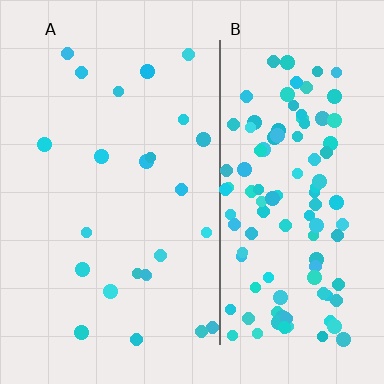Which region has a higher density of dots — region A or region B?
B (the right).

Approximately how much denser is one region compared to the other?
Approximately 4.8× — region B over region A.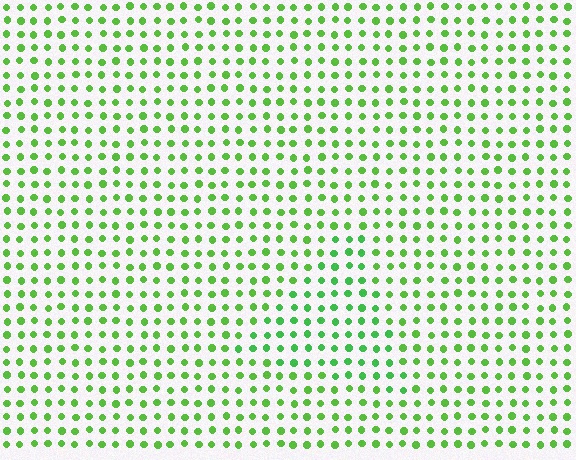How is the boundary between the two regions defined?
The boundary is defined purely by a slight shift in hue (about 19 degrees). Spacing, size, and orientation are identical on both sides.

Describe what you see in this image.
The image is filled with small lime elements in a uniform arrangement. A triangle-shaped region is visible where the elements are tinted to a slightly different hue, forming a subtle color boundary.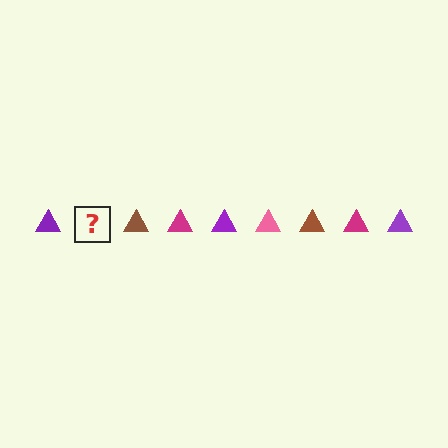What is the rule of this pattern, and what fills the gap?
The rule is that the pattern cycles through purple, pink, brown, magenta triangles. The gap should be filled with a pink triangle.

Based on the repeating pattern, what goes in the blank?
The blank should be a pink triangle.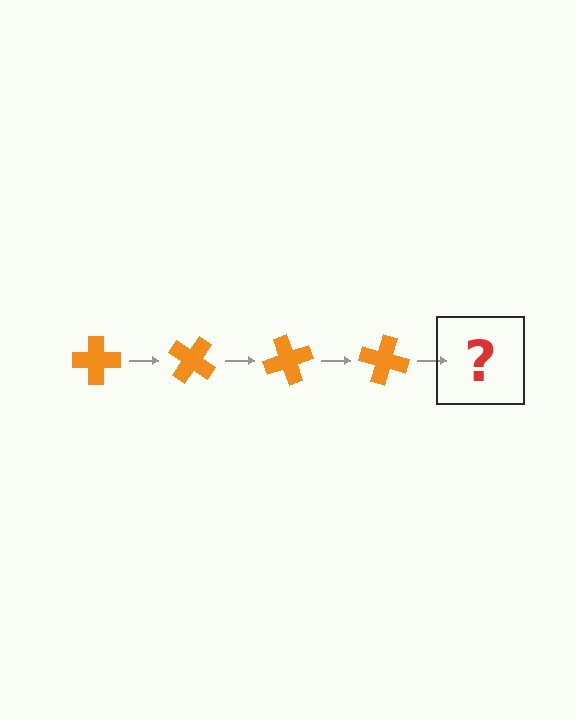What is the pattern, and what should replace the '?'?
The pattern is that the cross rotates 35 degrees each step. The '?' should be an orange cross rotated 140 degrees.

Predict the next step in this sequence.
The next step is an orange cross rotated 140 degrees.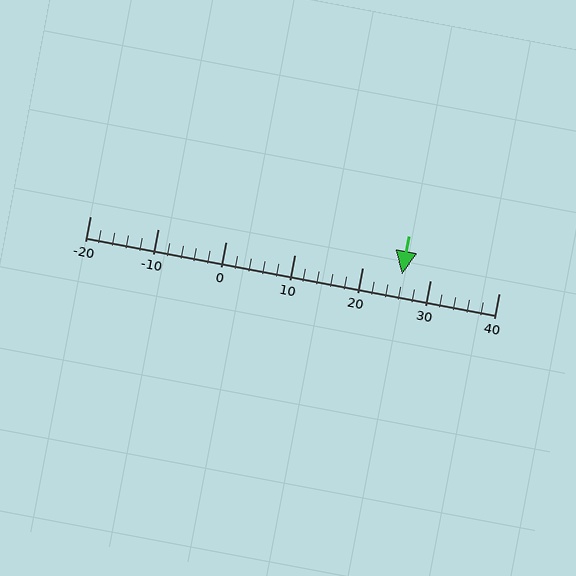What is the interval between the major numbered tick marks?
The major tick marks are spaced 10 units apart.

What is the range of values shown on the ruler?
The ruler shows values from -20 to 40.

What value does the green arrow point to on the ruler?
The green arrow points to approximately 26.